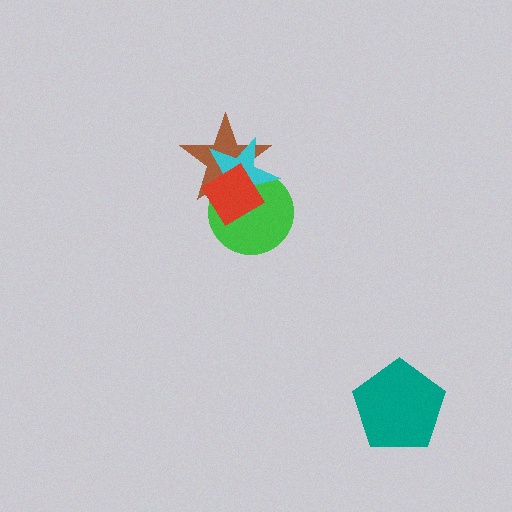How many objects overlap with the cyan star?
3 objects overlap with the cyan star.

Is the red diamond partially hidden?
No, no other shape covers it.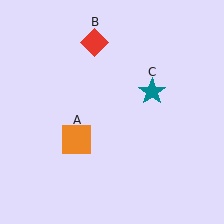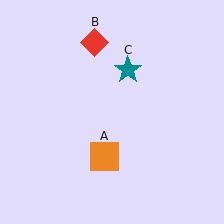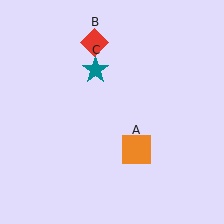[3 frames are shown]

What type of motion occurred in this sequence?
The orange square (object A), teal star (object C) rotated counterclockwise around the center of the scene.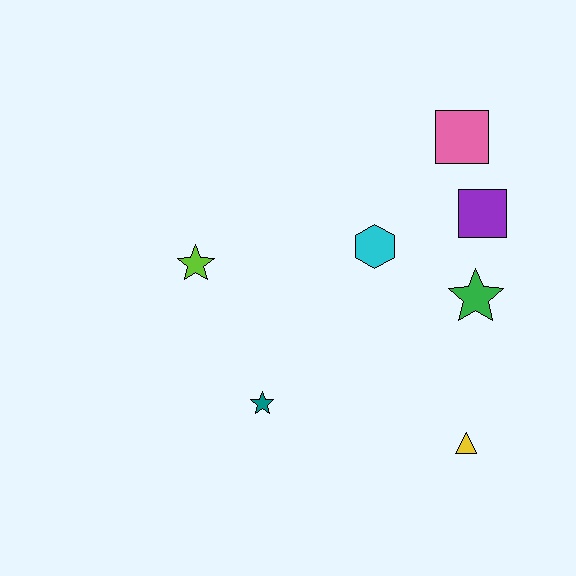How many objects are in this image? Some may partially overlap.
There are 7 objects.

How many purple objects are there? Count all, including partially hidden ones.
There is 1 purple object.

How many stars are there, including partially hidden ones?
There are 3 stars.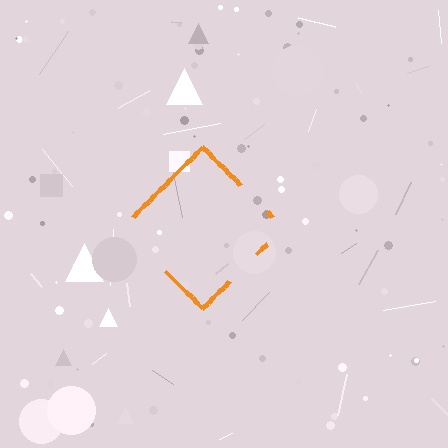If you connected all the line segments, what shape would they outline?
They would outline a diamond.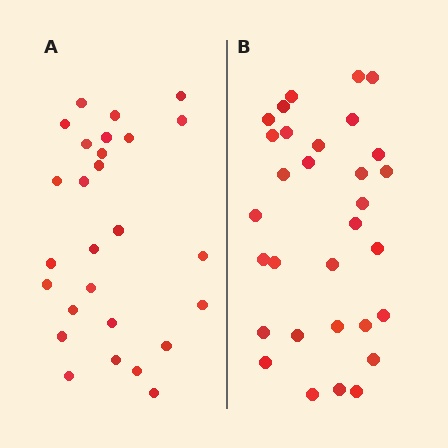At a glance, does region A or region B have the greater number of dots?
Region B (the right region) has more dots.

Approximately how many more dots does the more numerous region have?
Region B has about 4 more dots than region A.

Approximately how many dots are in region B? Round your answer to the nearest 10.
About 30 dots. (The exact count is 31, which rounds to 30.)